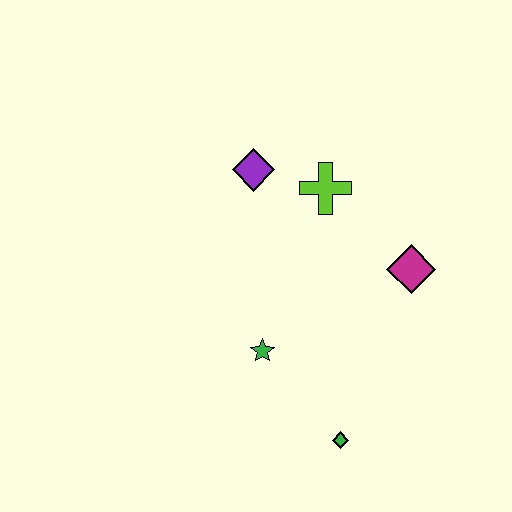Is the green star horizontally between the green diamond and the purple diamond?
Yes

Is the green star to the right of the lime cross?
No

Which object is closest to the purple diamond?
The lime cross is closest to the purple diamond.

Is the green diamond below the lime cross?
Yes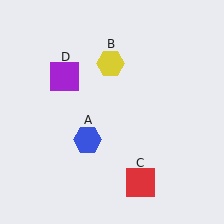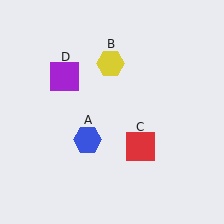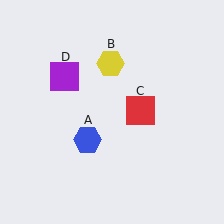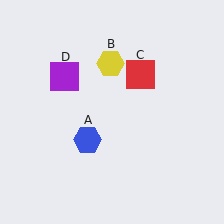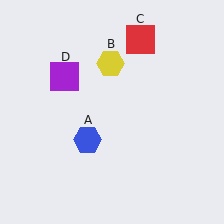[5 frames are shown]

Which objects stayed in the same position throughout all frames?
Blue hexagon (object A) and yellow hexagon (object B) and purple square (object D) remained stationary.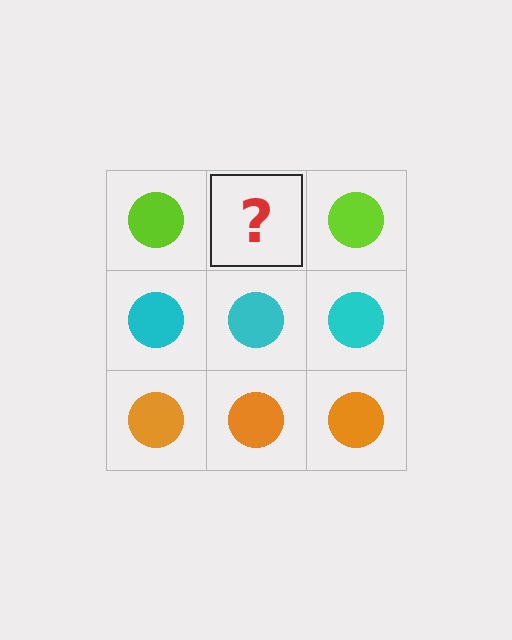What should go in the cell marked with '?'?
The missing cell should contain a lime circle.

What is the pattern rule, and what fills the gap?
The rule is that each row has a consistent color. The gap should be filled with a lime circle.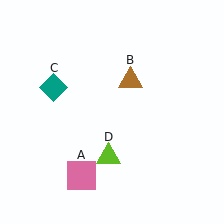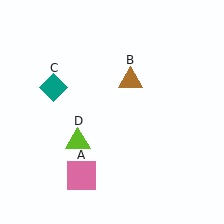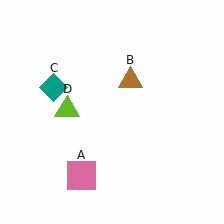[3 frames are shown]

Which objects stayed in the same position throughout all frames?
Pink square (object A) and brown triangle (object B) and teal diamond (object C) remained stationary.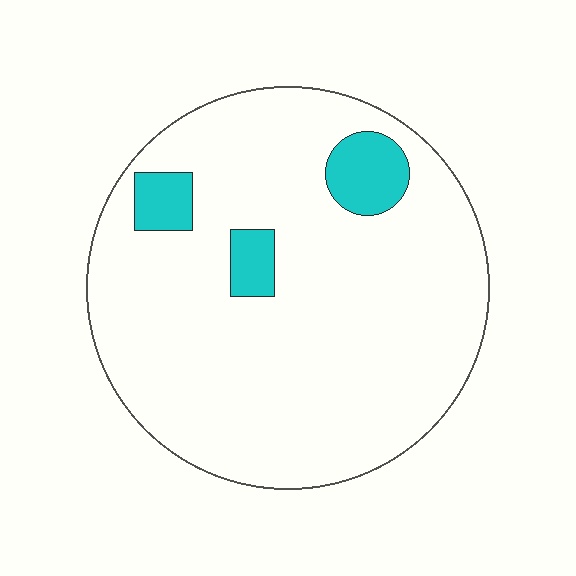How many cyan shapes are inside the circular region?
3.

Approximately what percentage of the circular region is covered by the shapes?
Approximately 10%.